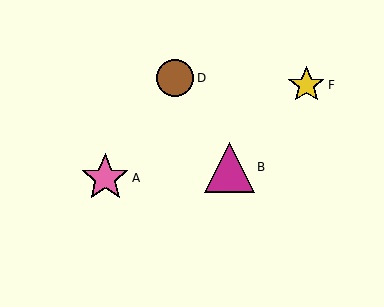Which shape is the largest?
The magenta triangle (labeled B) is the largest.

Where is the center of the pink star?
The center of the pink star is at (105, 178).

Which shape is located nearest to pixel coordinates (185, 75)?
The brown circle (labeled D) at (175, 78) is nearest to that location.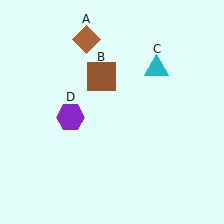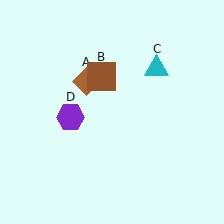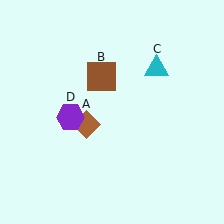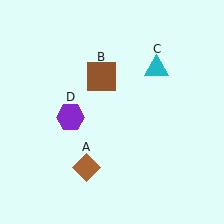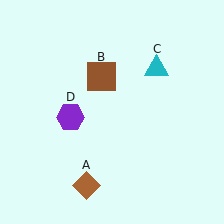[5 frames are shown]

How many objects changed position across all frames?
1 object changed position: brown diamond (object A).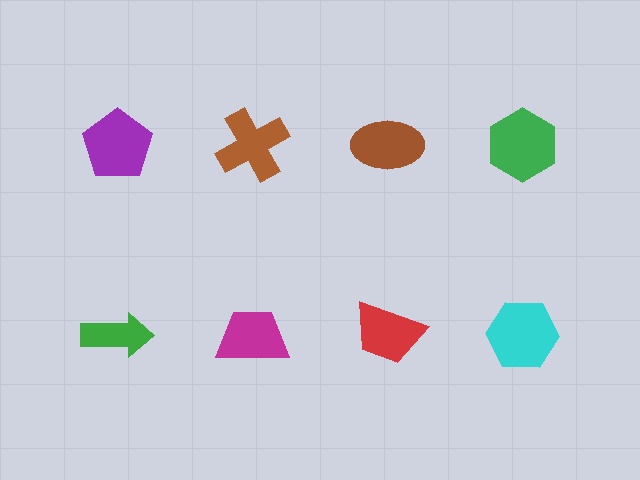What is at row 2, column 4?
A cyan hexagon.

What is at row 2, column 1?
A green arrow.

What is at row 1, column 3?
A brown ellipse.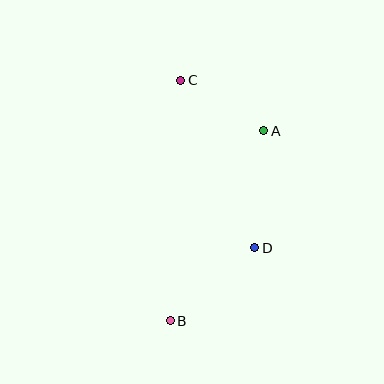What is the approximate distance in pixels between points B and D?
The distance between B and D is approximately 111 pixels.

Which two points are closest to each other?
Points A and C are closest to each other.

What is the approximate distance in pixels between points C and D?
The distance between C and D is approximately 184 pixels.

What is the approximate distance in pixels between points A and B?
The distance between A and B is approximately 211 pixels.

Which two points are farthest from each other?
Points B and C are farthest from each other.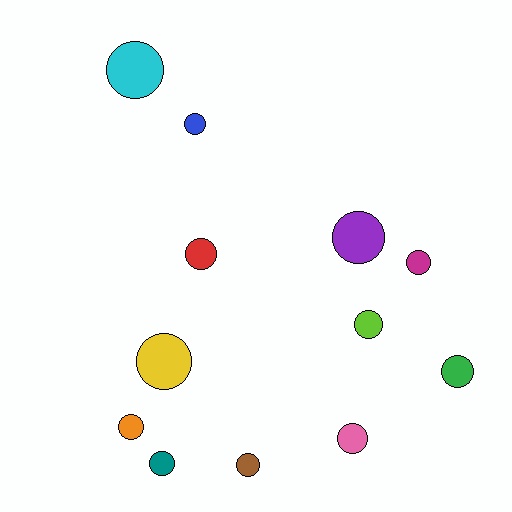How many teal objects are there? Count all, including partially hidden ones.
There is 1 teal object.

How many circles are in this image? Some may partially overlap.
There are 12 circles.